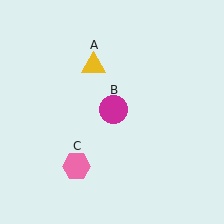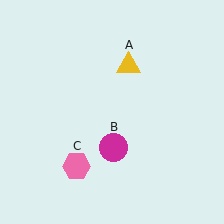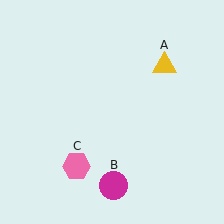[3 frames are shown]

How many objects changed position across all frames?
2 objects changed position: yellow triangle (object A), magenta circle (object B).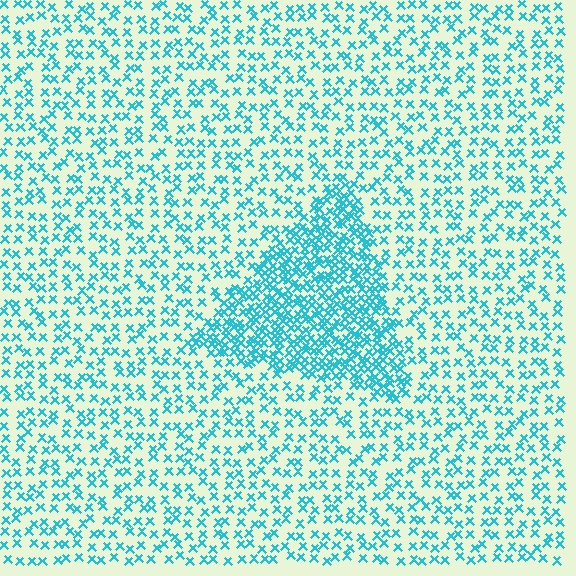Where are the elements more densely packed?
The elements are more densely packed inside the triangle boundary.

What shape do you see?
I see a triangle.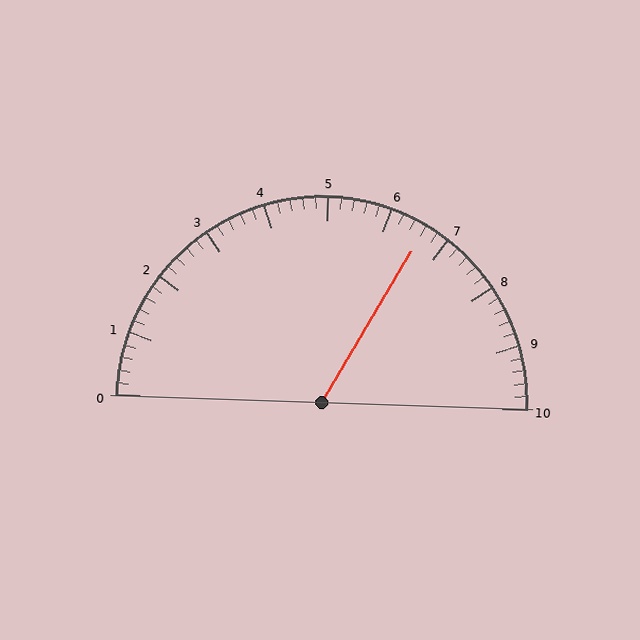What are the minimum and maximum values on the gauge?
The gauge ranges from 0 to 10.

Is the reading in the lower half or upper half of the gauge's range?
The reading is in the upper half of the range (0 to 10).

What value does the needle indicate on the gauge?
The needle indicates approximately 6.6.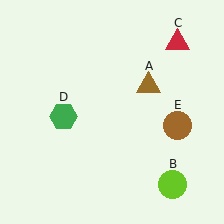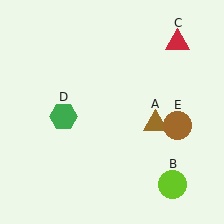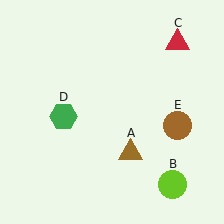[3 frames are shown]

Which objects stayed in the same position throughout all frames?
Lime circle (object B) and red triangle (object C) and green hexagon (object D) and brown circle (object E) remained stationary.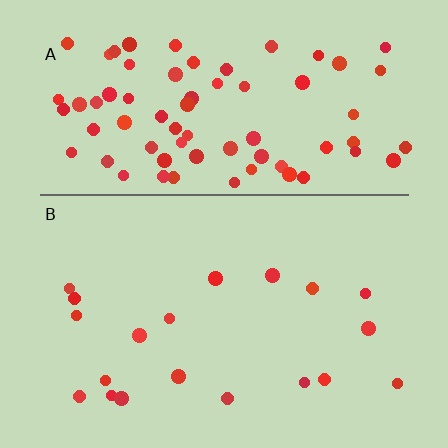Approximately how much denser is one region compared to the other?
Approximately 3.9× — region A over region B.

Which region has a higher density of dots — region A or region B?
A (the top).